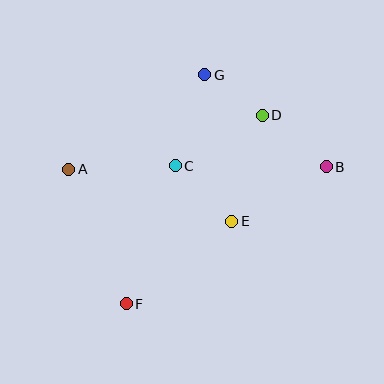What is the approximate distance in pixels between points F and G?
The distance between F and G is approximately 243 pixels.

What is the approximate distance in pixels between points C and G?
The distance between C and G is approximately 96 pixels.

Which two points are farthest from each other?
Points A and B are farthest from each other.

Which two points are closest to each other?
Points D and G are closest to each other.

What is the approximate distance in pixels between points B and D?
The distance between B and D is approximately 83 pixels.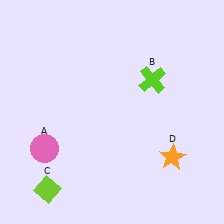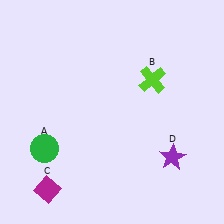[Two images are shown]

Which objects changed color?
A changed from pink to green. C changed from lime to magenta. D changed from orange to purple.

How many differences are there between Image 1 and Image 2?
There are 3 differences between the two images.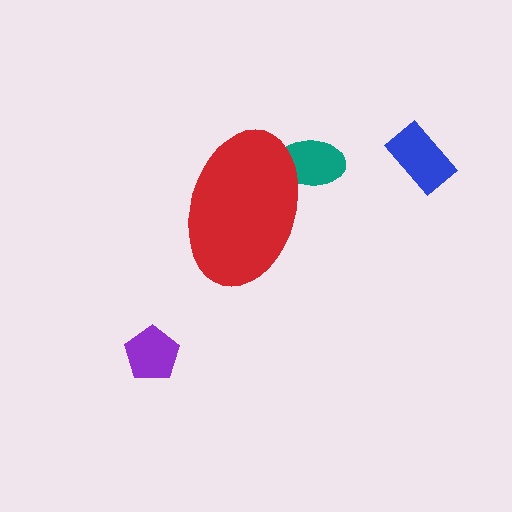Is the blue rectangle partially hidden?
No, the blue rectangle is fully visible.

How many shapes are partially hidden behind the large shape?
1 shape is partially hidden.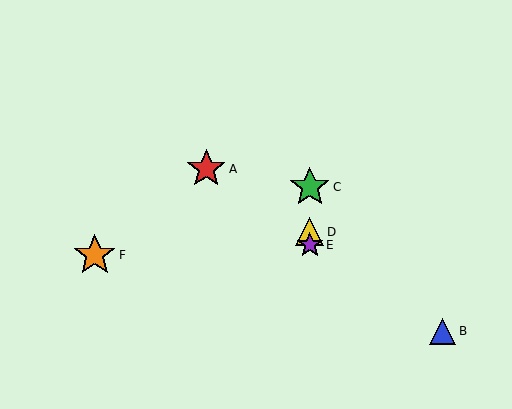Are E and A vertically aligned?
No, E is at x≈310 and A is at x≈206.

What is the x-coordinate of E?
Object E is at x≈310.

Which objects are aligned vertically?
Objects C, D, E are aligned vertically.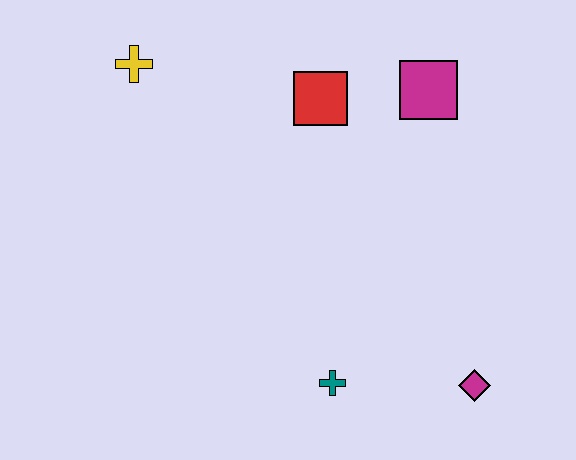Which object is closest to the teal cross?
The magenta diamond is closest to the teal cross.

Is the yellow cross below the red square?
No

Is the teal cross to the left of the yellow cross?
No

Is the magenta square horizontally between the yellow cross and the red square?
No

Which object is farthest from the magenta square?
The teal cross is farthest from the magenta square.